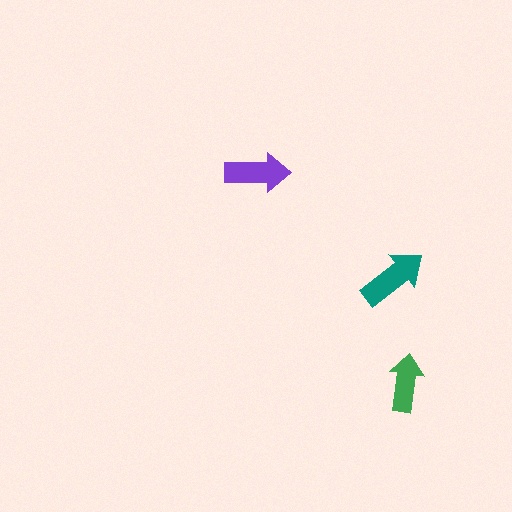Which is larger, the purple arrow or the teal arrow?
The teal one.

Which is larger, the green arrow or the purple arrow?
The purple one.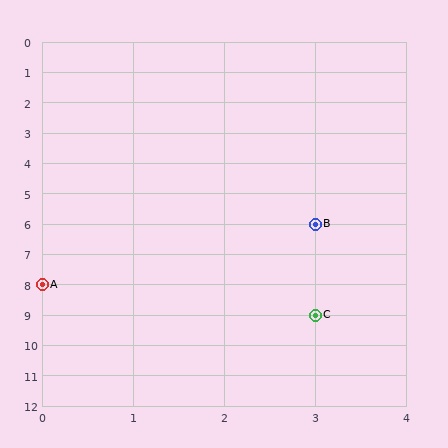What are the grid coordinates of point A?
Point A is at grid coordinates (0, 8).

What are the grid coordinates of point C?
Point C is at grid coordinates (3, 9).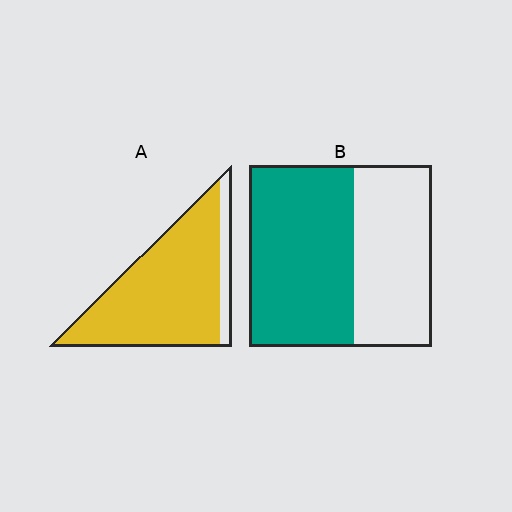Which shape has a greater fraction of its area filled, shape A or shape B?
Shape A.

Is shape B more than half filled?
Yes.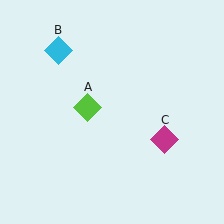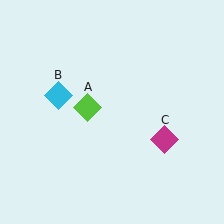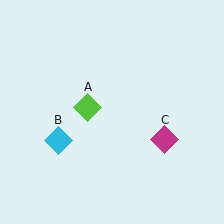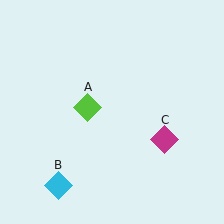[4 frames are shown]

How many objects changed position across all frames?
1 object changed position: cyan diamond (object B).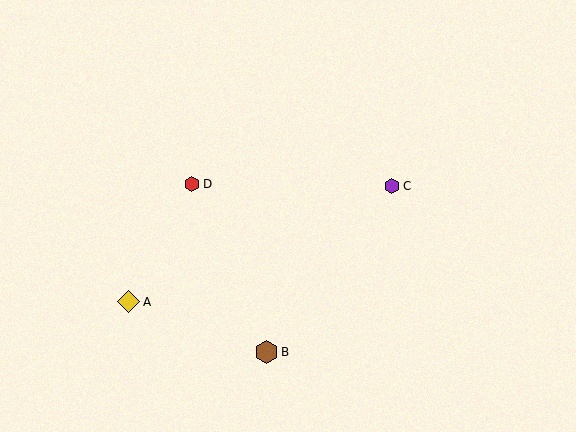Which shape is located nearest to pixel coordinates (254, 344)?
The brown hexagon (labeled B) at (266, 352) is nearest to that location.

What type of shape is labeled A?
Shape A is a yellow diamond.